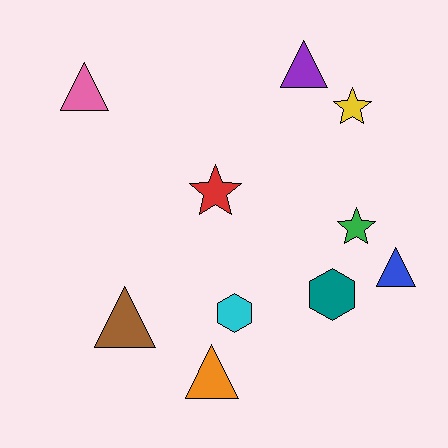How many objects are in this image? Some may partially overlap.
There are 10 objects.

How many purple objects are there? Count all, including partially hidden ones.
There is 1 purple object.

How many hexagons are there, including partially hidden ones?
There are 2 hexagons.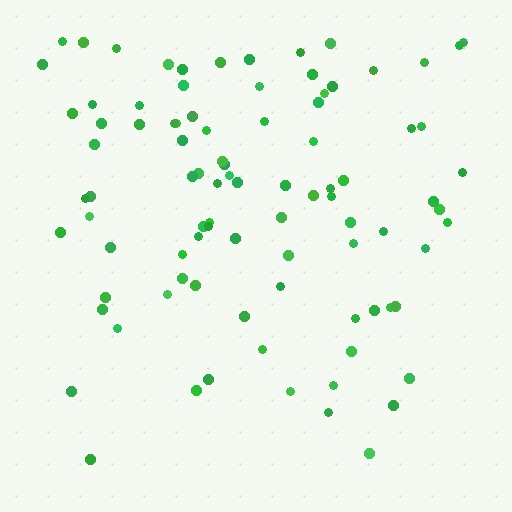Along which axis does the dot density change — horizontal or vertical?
Vertical.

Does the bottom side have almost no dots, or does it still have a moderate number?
Still a moderate number, just noticeably fewer than the top.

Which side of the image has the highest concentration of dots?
The top.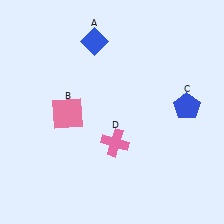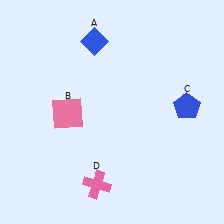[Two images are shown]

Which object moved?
The pink cross (D) moved down.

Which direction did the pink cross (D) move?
The pink cross (D) moved down.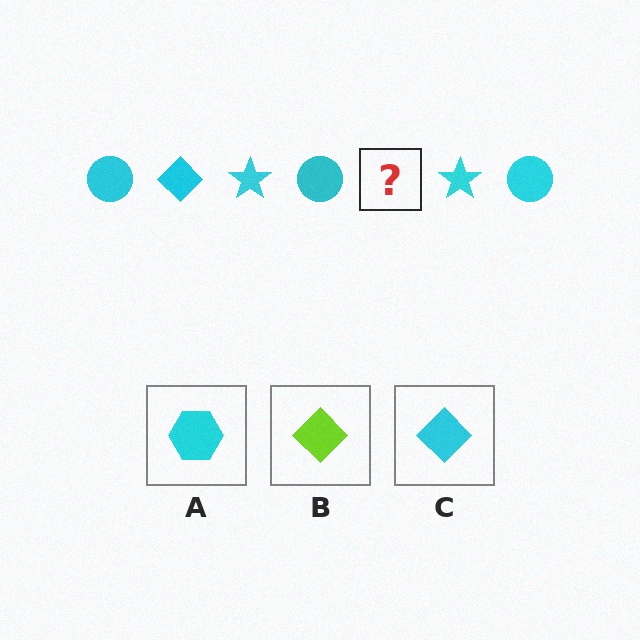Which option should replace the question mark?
Option C.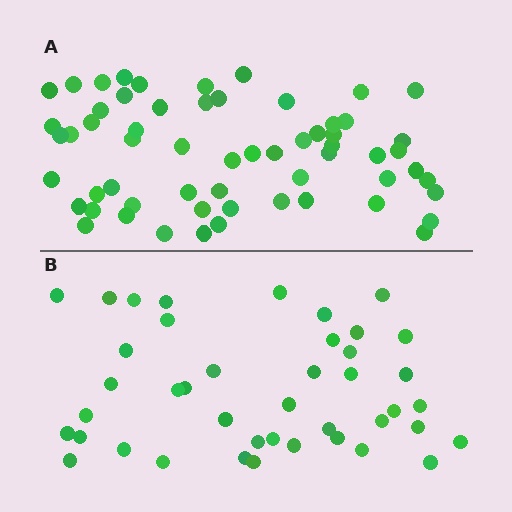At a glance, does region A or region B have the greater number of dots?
Region A (the top region) has more dots.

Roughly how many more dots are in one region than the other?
Region A has approximately 20 more dots than region B.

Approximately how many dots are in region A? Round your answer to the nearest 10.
About 60 dots.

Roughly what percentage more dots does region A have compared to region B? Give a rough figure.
About 45% more.